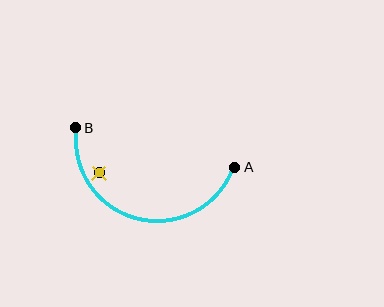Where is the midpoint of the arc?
The arc midpoint is the point on the curve farthest from the straight line joining A and B. It sits below that line.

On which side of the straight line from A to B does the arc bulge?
The arc bulges below the straight line connecting A and B.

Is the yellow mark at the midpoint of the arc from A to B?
No — the yellow mark does not lie on the arc at all. It sits slightly inside the curve.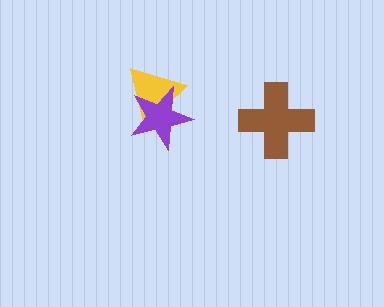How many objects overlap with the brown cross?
0 objects overlap with the brown cross.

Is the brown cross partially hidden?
No, no other shape covers it.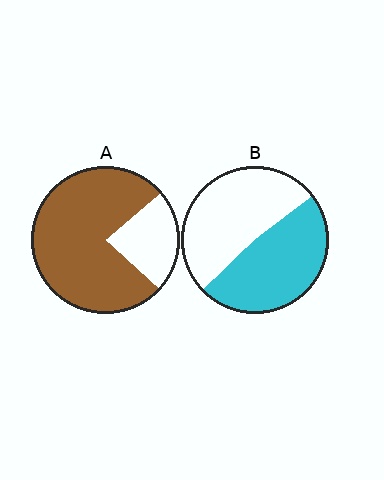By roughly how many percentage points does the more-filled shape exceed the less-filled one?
By roughly 30 percentage points (A over B).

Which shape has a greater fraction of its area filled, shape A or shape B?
Shape A.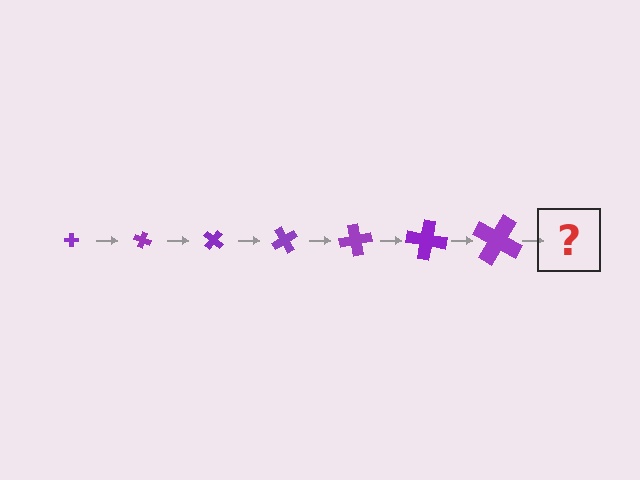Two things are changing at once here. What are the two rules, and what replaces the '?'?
The two rules are that the cross grows larger each step and it rotates 20 degrees each step. The '?' should be a cross, larger than the previous one and rotated 140 degrees from the start.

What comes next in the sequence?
The next element should be a cross, larger than the previous one and rotated 140 degrees from the start.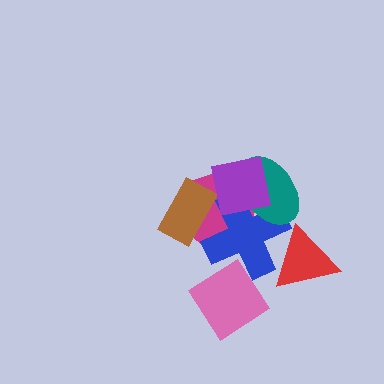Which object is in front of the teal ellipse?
The purple square is in front of the teal ellipse.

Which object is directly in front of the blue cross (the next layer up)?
The teal ellipse is directly in front of the blue cross.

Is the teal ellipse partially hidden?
Yes, it is partially covered by another shape.